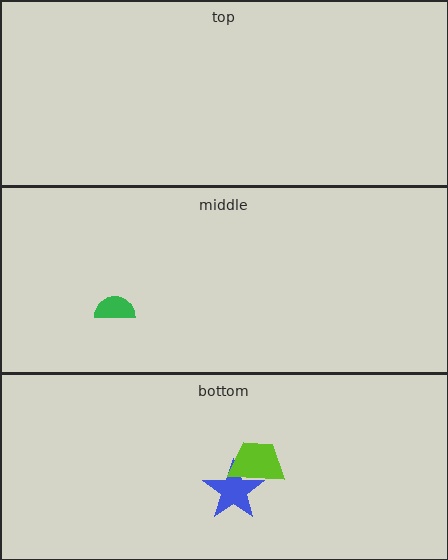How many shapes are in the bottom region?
2.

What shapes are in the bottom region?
The blue star, the lime trapezoid.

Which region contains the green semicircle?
The middle region.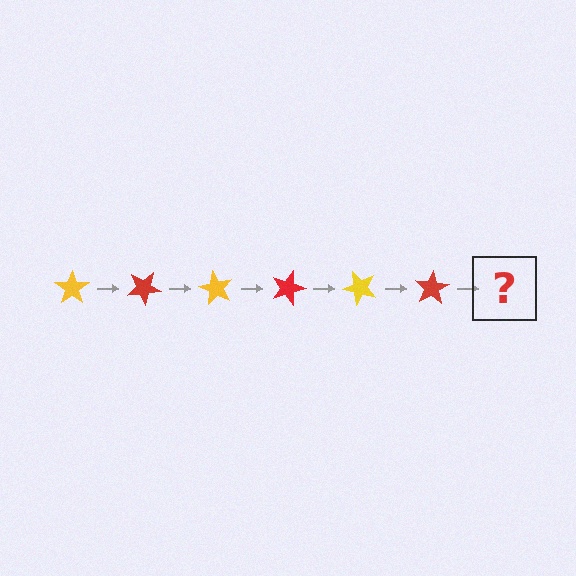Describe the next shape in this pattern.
It should be a yellow star, rotated 180 degrees from the start.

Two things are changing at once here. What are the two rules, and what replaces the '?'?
The two rules are that it rotates 30 degrees each step and the color cycles through yellow and red. The '?' should be a yellow star, rotated 180 degrees from the start.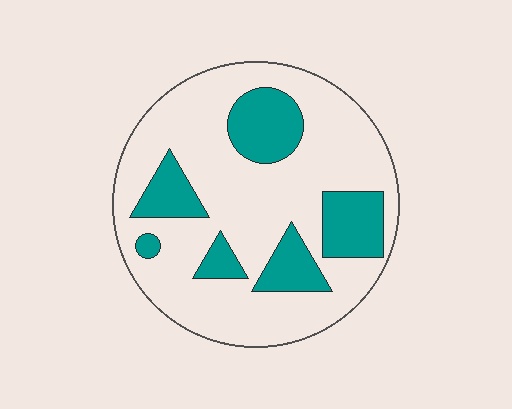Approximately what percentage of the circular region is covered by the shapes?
Approximately 25%.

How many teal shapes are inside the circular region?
6.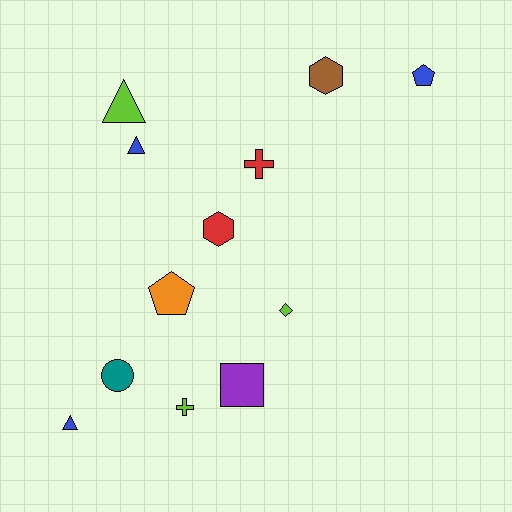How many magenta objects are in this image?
There are no magenta objects.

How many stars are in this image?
There are no stars.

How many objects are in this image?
There are 12 objects.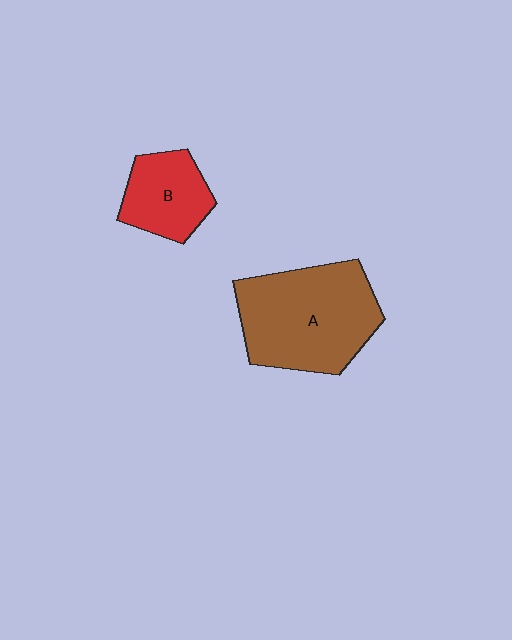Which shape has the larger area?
Shape A (brown).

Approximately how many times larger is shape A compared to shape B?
Approximately 2.0 times.